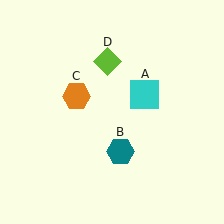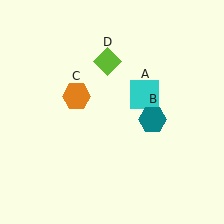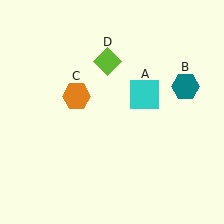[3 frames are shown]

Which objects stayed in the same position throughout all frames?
Cyan square (object A) and orange hexagon (object C) and lime diamond (object D) remained stationary.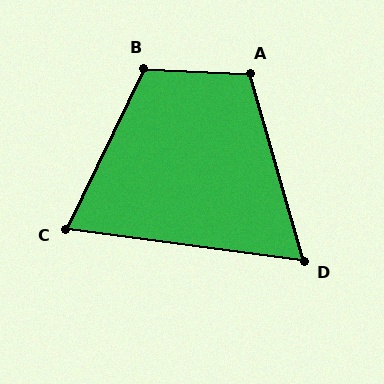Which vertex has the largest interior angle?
B, at approximately 114 degrees.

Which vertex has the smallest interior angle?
D, at approximately 66 degrees.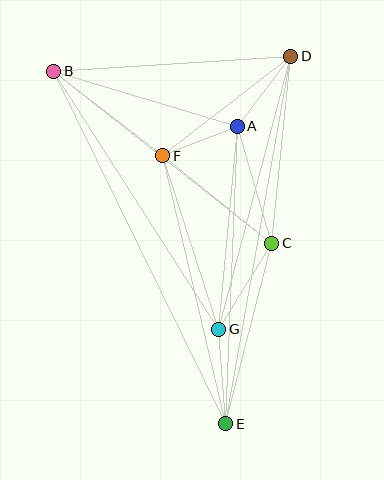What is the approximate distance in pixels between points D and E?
The distance between D and E is approximately 374 pixels.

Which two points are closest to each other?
Points A and F are closest to each other.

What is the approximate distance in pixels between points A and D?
The distance between A and D is approximately 88 pixels.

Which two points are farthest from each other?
Points B and E are farthest from each other.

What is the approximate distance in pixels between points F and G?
The distance between F and G is approximately 182 pixels.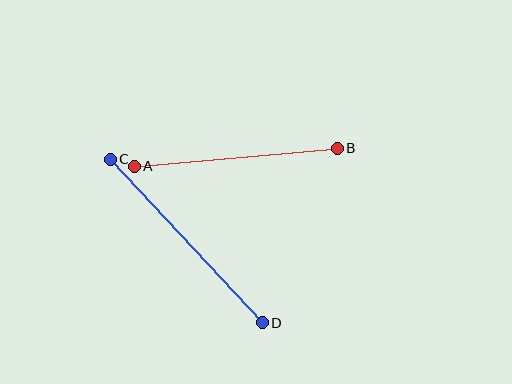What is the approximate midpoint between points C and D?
The midpoint is at approximately (186, 241) pixels.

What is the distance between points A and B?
The distance is approximately 204 pixels.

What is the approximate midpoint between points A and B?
The midpoint is at approximately (236, 157) pixels.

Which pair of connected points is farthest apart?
Points C and D are farthest apart.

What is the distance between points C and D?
The distance is approximately 223 pixels.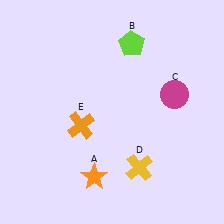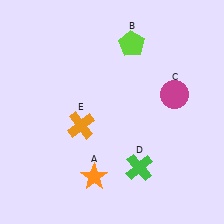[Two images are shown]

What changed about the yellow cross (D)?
In Image 1, D is yellow. In Image 2, it changed to green.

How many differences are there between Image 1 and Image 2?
There is 1 difference between the two images.